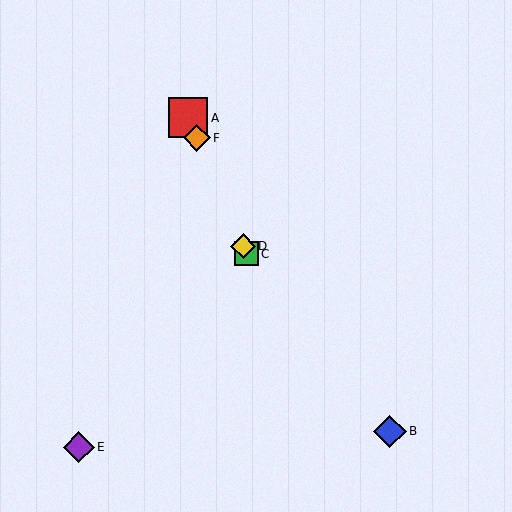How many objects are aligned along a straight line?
4 objects (A, C, D, F) are aligned along a straight line.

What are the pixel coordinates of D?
Object D is at (243, 246).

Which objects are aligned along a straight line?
Objects A, C, D, F are aligned along a straight line.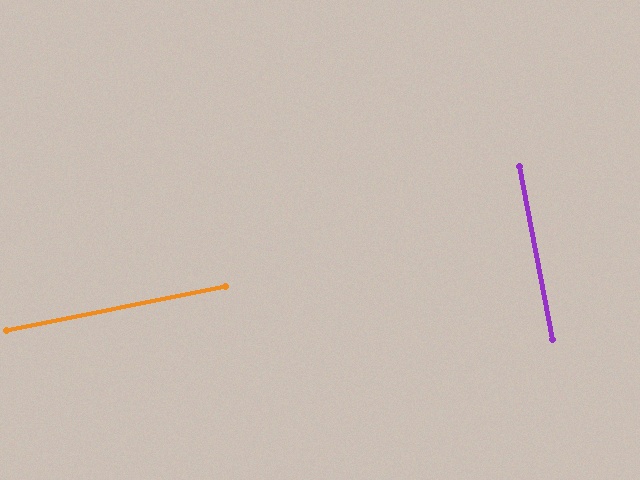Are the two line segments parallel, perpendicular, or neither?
Perpendicular — they meet at approximately 90°.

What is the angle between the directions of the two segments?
Approximately 90 degrees.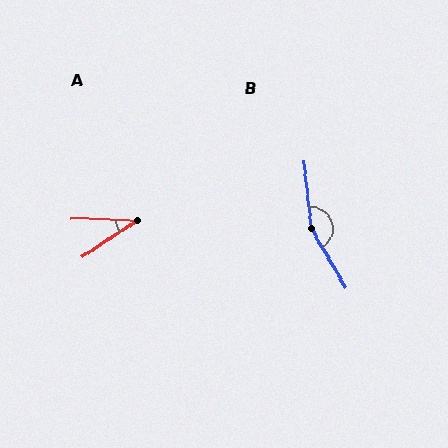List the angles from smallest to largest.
A (35°), B (155°).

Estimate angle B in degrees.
Approximately 155 degrees.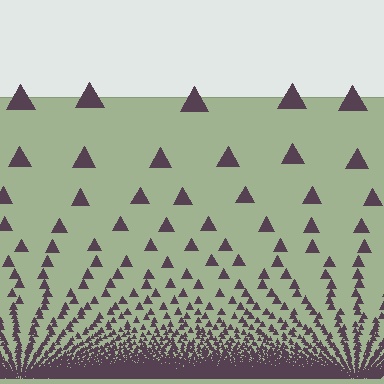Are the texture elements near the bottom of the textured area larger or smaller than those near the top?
Smaller. The gradient is inverted — elements near the bottom are smaller and denser.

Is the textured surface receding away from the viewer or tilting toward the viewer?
The surface appears to tilt toward the viewer. Texture elements get larger and sparser toward the top.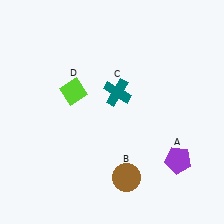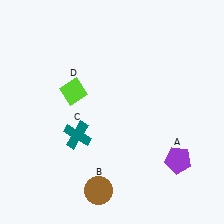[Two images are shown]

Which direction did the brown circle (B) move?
The brown circle (B) moved left.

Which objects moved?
The objects that moved are: the brown circle (B), the teal cross (C).